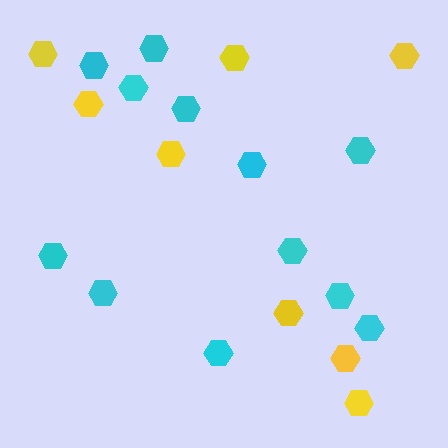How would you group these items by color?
There are 2 groups: one group of cyan hexagons (12) and one group of yellow hexagons (8).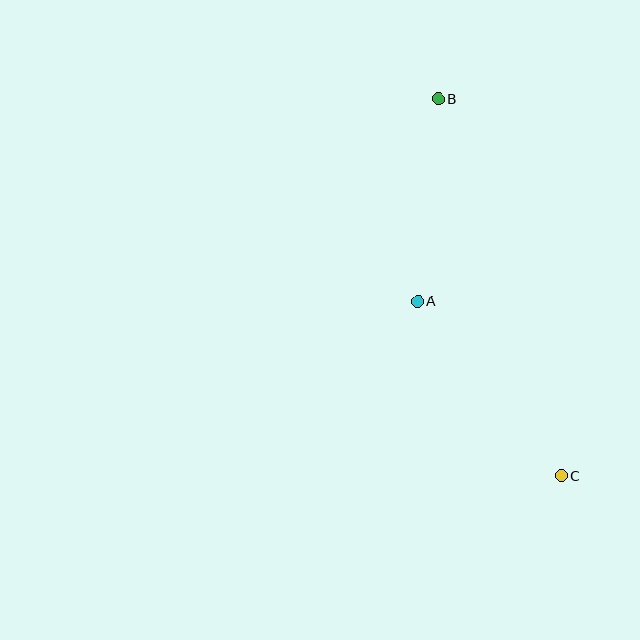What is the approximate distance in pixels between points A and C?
The distance between A and C is approximately 226 pixels.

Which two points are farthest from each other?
Points B and C are farthest from each other.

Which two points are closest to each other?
Points A and B are closest to each other.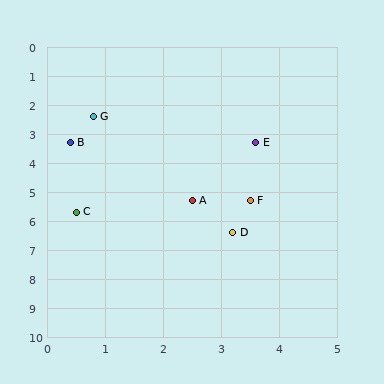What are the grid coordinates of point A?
Point A is at approximately (2.5, 5.3).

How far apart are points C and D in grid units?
Points C and D are about 2.8 grid units apart.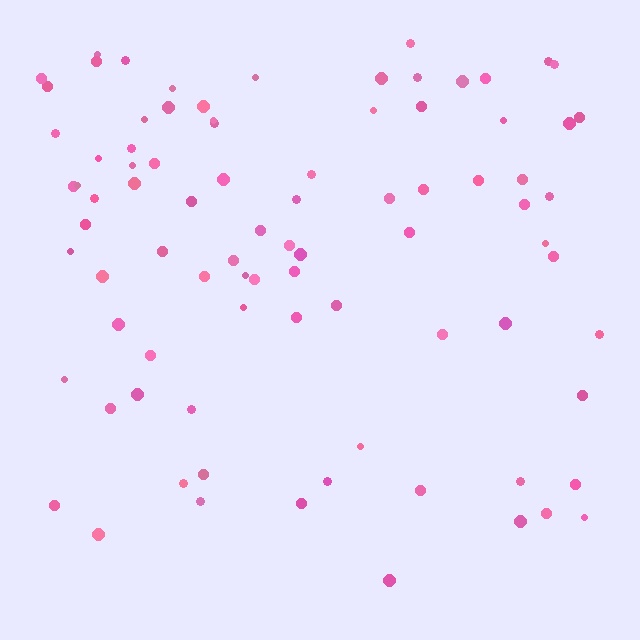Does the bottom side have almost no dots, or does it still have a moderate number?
Still a moderate number, just noticeably fewer than the top.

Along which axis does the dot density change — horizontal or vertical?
Vertical.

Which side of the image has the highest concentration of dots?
The top.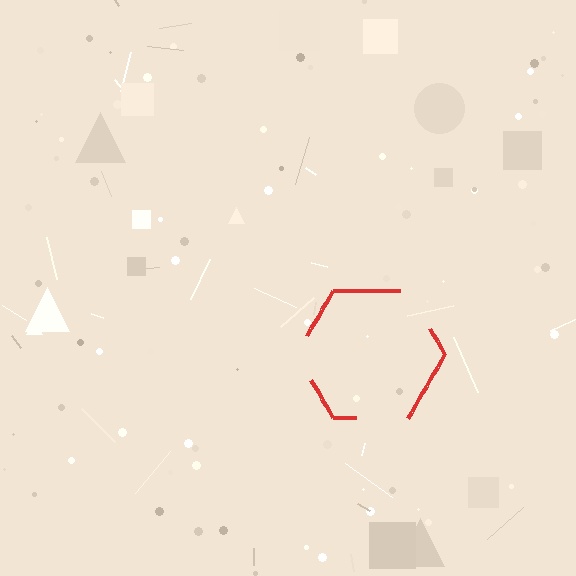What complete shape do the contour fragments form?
The contour fragments form a hexagon.